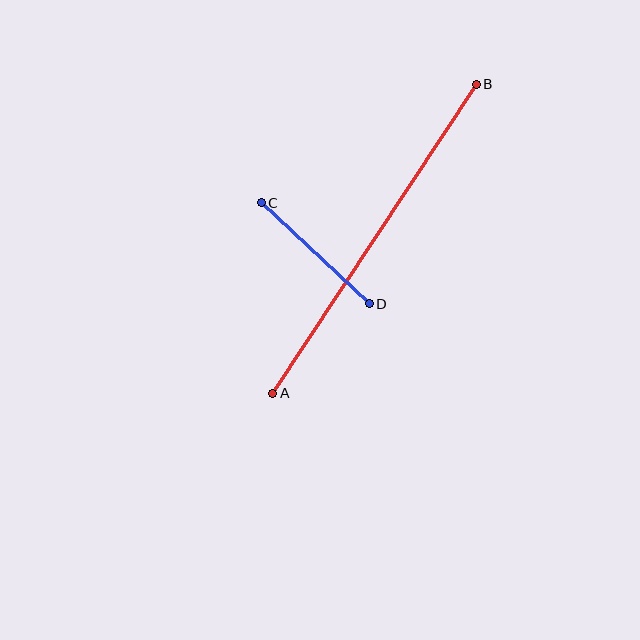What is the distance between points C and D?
The distance is approximately 148 pixels.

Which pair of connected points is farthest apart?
Points A and B are farthest apart.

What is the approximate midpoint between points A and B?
The midpoint is at approximately (375, 239) pixels.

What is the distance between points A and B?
The distance is approximately 370 pixels.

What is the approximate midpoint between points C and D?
The midpoint is at approximately (315, 253) pixels.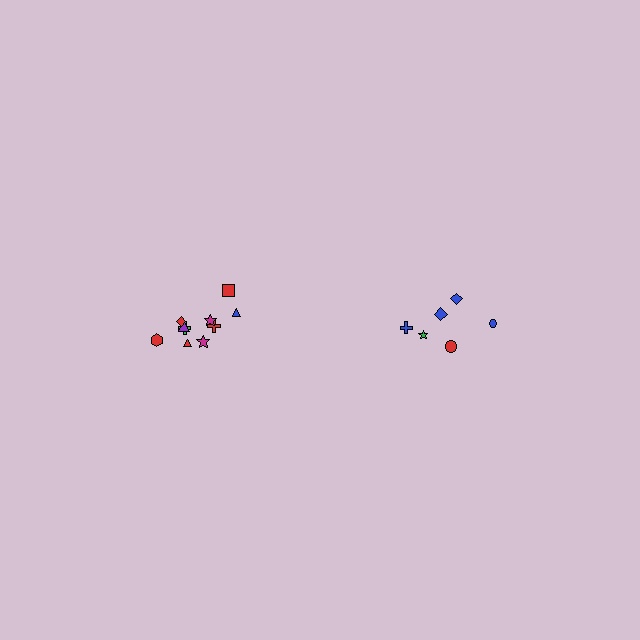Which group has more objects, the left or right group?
The left group.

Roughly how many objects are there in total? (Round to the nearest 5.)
Roughly 15 objects in total.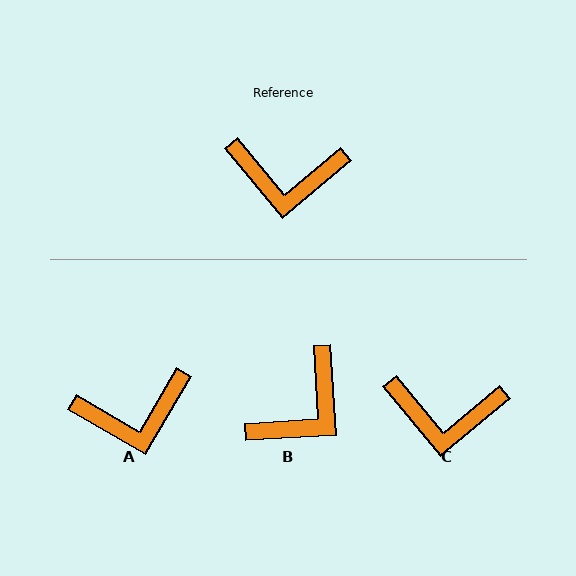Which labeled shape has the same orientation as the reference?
C.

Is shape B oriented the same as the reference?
No, it is off by about 54 degrees.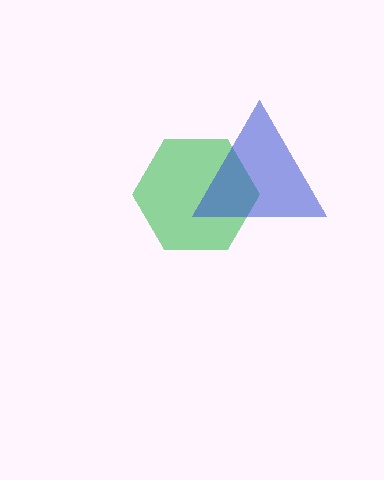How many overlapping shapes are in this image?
There are 2 overlapping shapes in the image.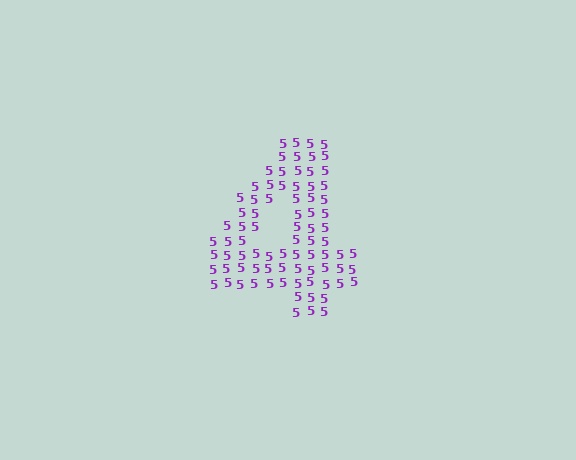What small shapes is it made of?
It is made of small digit 5's.